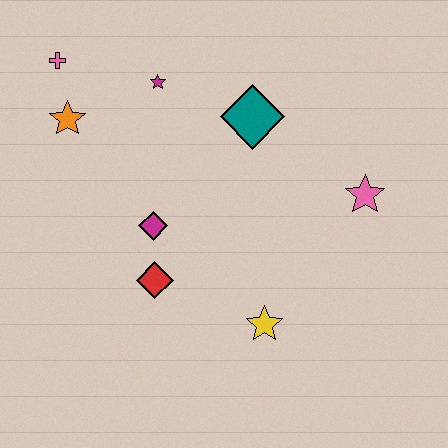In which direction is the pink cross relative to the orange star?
The pink cross is above the orange star.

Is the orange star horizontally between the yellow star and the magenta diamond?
No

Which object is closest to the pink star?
The teal diamond is closest to the pink star.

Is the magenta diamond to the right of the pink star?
No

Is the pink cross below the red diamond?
No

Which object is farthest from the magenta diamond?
The pink star is farthest from the magenta diamond.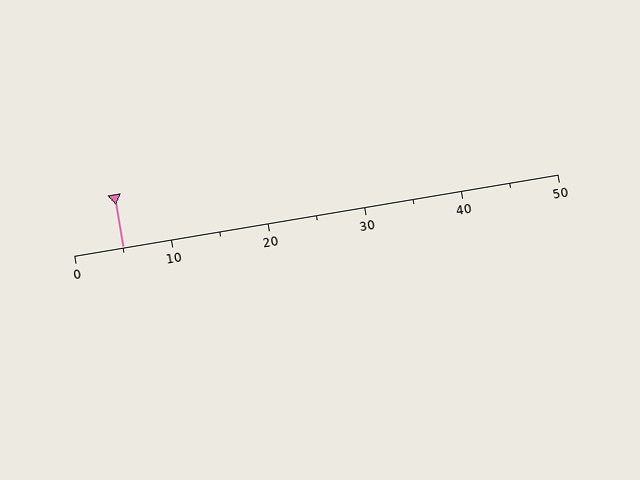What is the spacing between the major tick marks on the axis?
The major ticks are spaced 10 apart.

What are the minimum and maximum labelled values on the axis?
The axis runs from 0 to 50.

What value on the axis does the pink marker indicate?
The marker indicates approximately 5.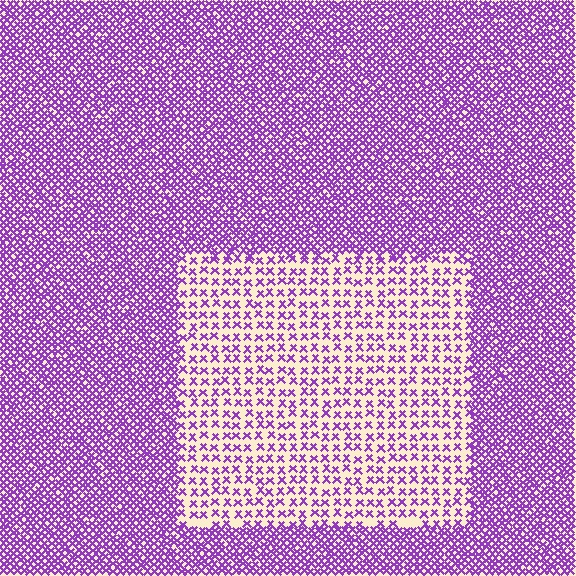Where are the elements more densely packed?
The elements are more densely packed outside the rectangle boundary.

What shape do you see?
I see a rectangle.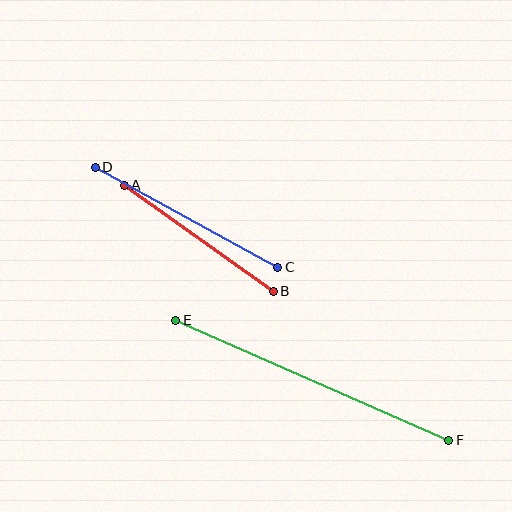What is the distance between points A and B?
The distance is approximately 183 pixels.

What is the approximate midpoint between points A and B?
The midpoint is at approximately (199, 238) pixels.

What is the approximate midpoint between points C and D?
The midpoint is at approximately (186, 217) pixels.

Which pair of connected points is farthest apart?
Points E and F are farthest apart.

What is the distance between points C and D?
The distance is approximately 208 pixels.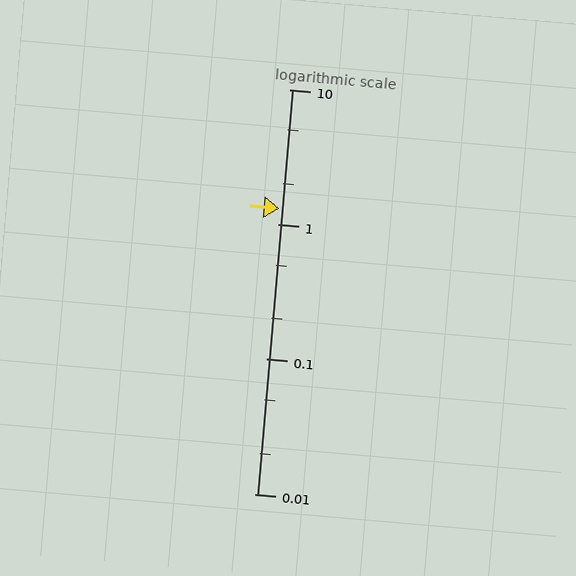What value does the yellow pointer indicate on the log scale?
The pointer indicates approximately 1.3.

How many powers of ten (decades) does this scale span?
The scale spans 3 decades, from 0.01 to 10.